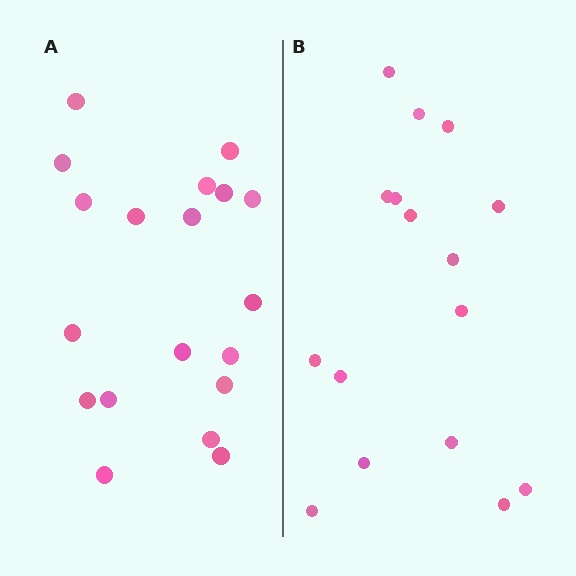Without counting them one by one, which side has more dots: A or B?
Region A (the left region) has more dots.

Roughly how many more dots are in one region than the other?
Region A has just a few more — roughly 2 or 3 more dots than region B.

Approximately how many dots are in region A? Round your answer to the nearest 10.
About 20 dots. (The exact count is 19, which rounds to 20.)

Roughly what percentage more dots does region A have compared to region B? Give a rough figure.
About 20% more.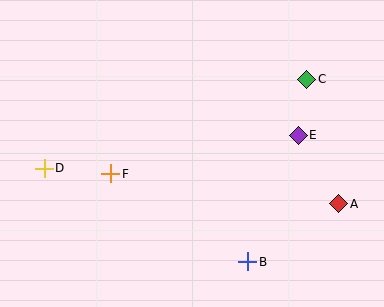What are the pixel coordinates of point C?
Point C is at (307, 79).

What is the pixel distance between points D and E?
The distance between D and E is 256 pixels.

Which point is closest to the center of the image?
Point F at (111, 174) is closest to the center.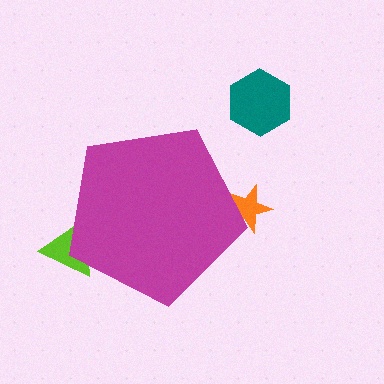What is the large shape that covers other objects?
A magenta pentagon.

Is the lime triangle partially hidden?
Yes, the lime triangle is partially hidden behind the magenta pentagon.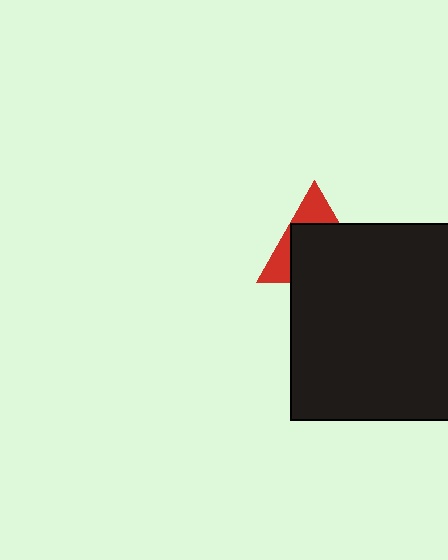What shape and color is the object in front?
The object in front is a black square.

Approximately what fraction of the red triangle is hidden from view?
Roughly 66% of the red triangle is hidden behind the black square.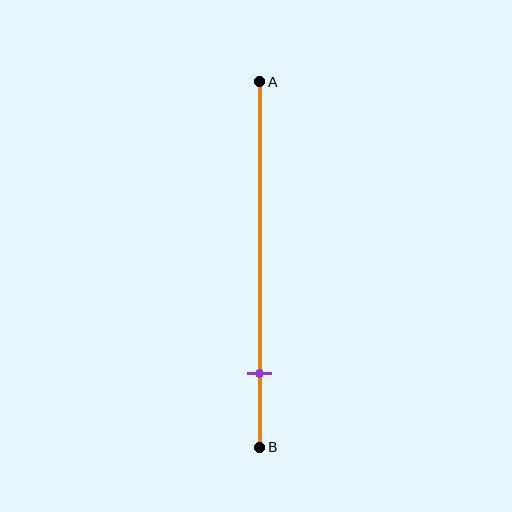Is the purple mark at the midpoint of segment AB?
No, the mark is at about 80% from A, not at the 50% midpoint.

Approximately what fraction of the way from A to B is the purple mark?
The purple mark is approximately 80% of the way from A to B.